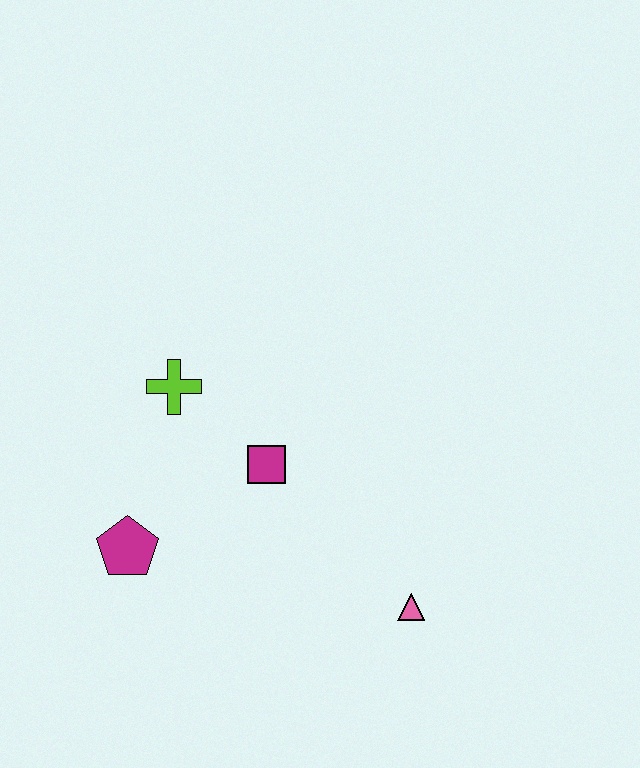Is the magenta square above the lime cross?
No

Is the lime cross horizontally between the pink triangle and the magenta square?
No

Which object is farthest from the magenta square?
The pink triangle is farthest from the magenta square.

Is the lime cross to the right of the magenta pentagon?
Yes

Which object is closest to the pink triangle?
The magenta square is closest to the pink triangle.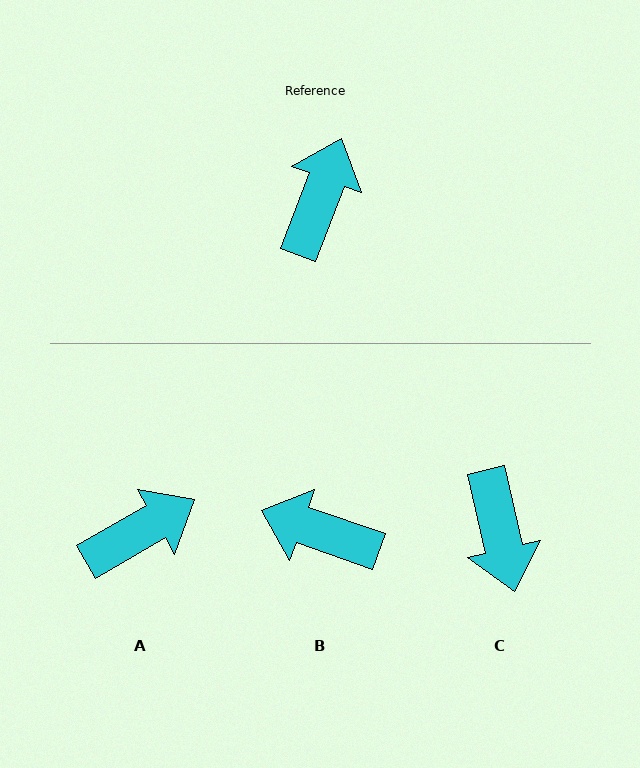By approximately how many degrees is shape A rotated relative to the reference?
Approximately 40 degrees clockwise.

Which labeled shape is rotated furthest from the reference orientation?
C, about 146 degrees away.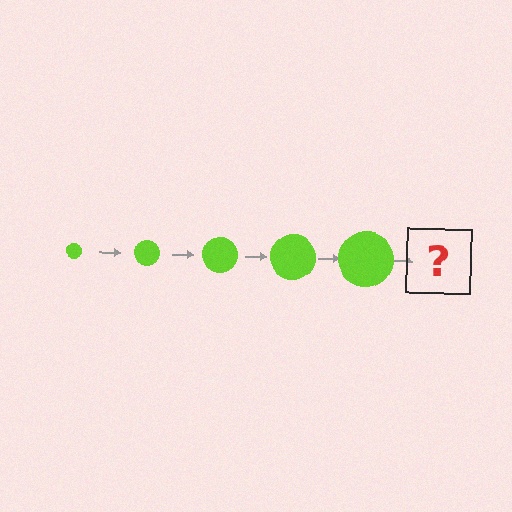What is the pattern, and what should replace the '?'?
The pattern is that the circle gets progressively larger each step. The '?' should be a lime circle, larger than the previous one.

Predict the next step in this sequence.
The next step is a lime circle, larger than the previous one.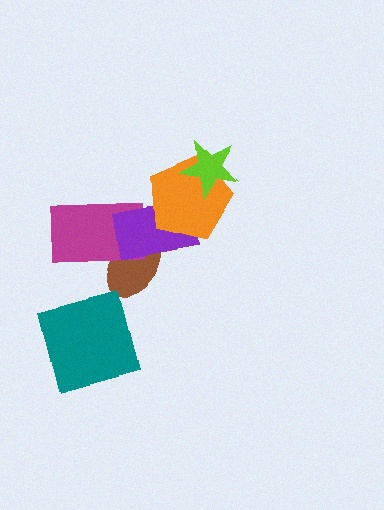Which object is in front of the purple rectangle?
The orange pentagon is in front of the purple rectangle.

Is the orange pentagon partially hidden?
Yes, it is partially covered by another shape.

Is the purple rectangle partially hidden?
Yes, it is partially covered by another shape.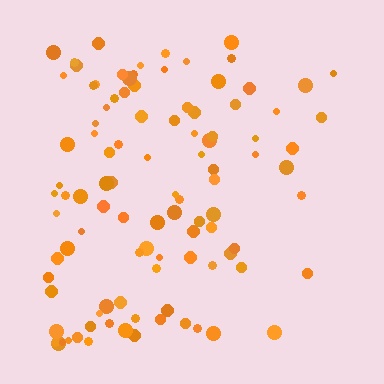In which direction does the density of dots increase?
From right to left, with the left side densest.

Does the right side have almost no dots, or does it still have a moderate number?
Still a moderate number, just noticeably fewer than the left.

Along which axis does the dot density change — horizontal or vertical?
Horizontal.